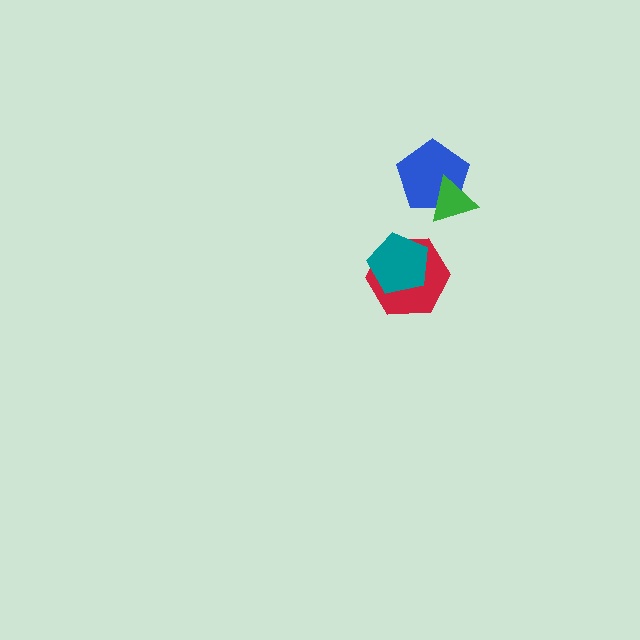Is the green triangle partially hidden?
No, no other shape covers it.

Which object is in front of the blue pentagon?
The green triangle is in front of the blue pentagon.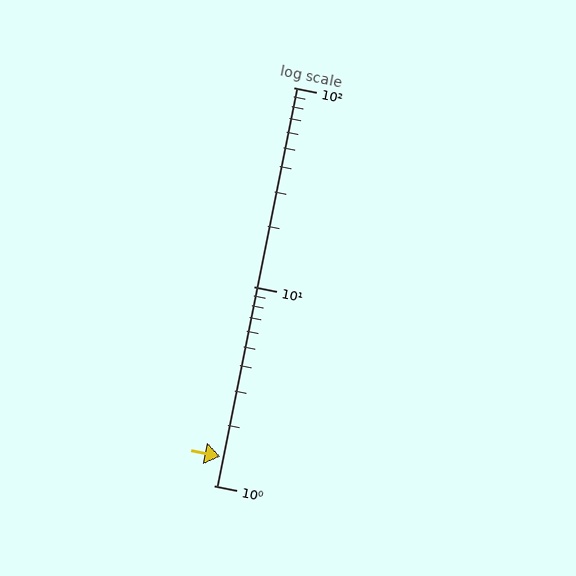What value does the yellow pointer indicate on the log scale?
The pointer indicates approximately 1.4.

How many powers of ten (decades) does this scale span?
The scale spans 2 decades, from 1 to 100.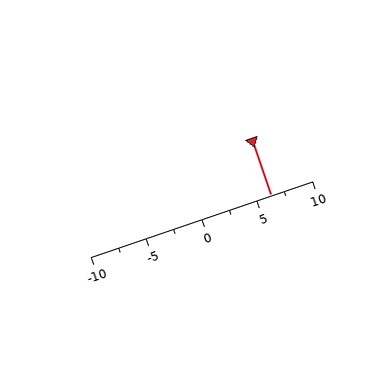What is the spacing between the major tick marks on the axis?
The major ticks are spaced 5 apart.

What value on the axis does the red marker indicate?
The marker indicates approximately 6.2.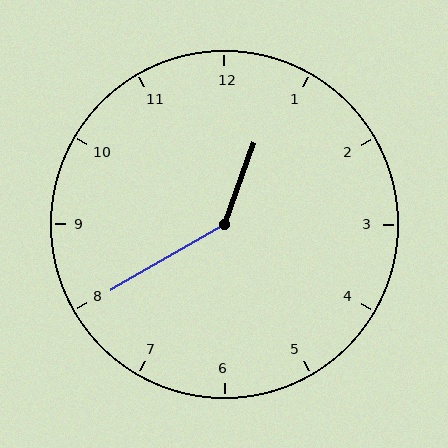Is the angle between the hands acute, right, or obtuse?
It is obtuse.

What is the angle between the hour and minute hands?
Approximately 140 degrees.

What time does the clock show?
12:40.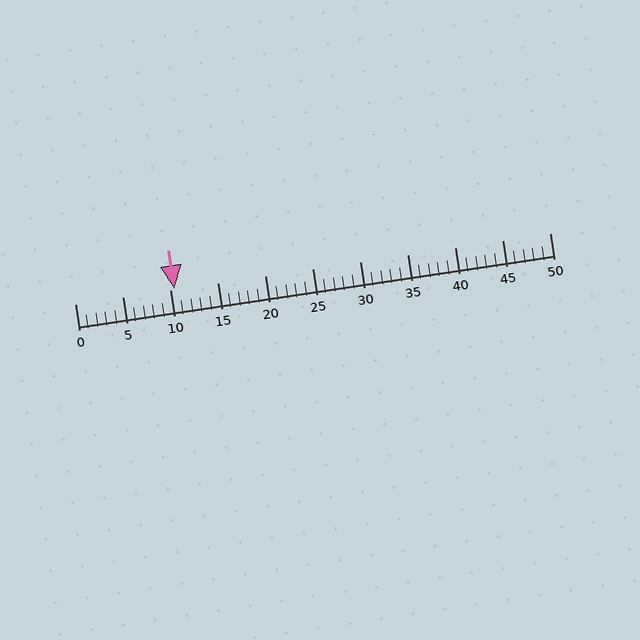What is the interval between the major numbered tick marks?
The major tick marks are spaced 5 units apart.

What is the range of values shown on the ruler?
The ruler shows values from 0 to 50.